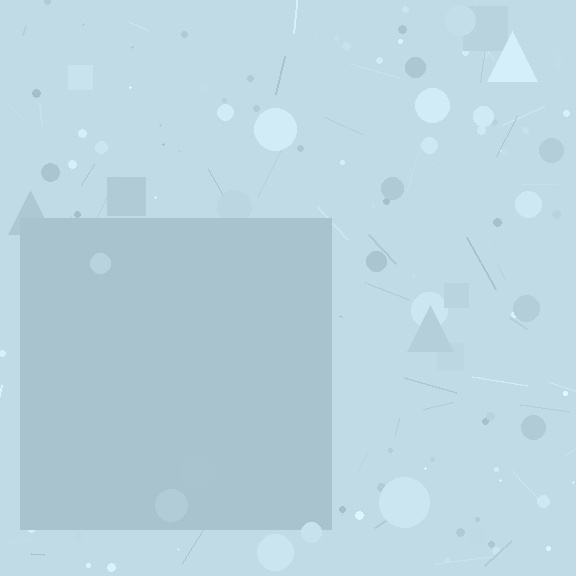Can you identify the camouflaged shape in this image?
The camouflaged shape is a square.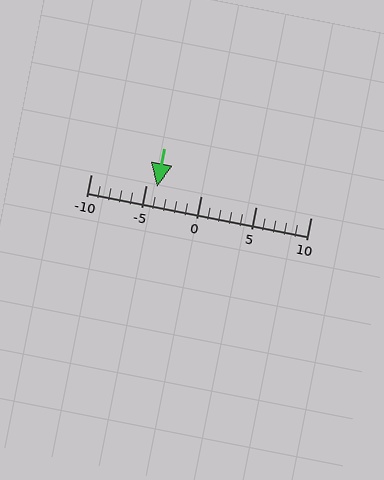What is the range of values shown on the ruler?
The ruler shows values from -10 to 10.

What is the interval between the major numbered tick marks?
The major tick marks are spaced 5 units apart.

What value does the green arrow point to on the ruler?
The green arrow points to approximately -4.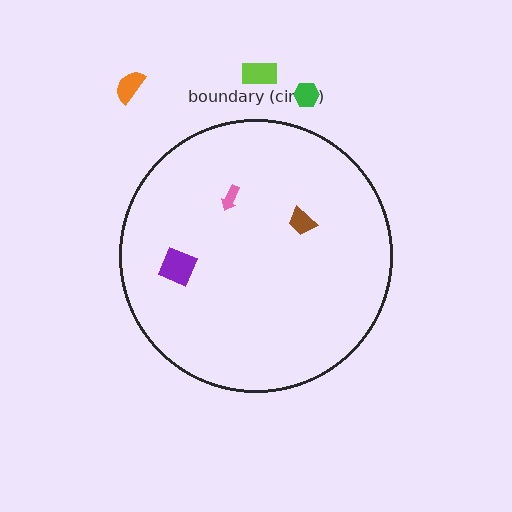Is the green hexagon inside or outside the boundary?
Outside.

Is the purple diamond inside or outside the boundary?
Inside.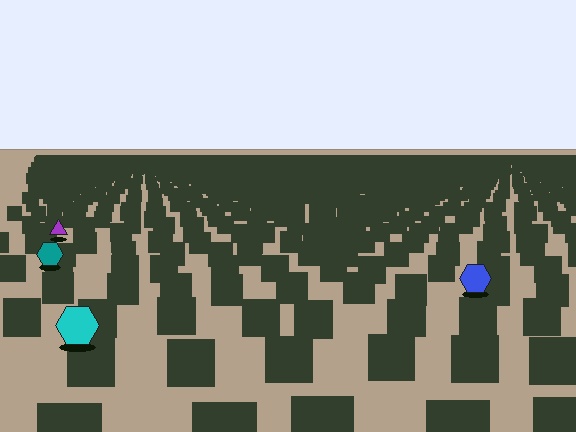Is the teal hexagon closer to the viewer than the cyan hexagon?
No. The cyan hexagon is closer — you can tell from the texture gradient: the ground texture is coarser near it.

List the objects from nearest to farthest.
From nearest to farthest: the cyan hexagon, the blue hexagon, the teal hexagon, the purple triangle.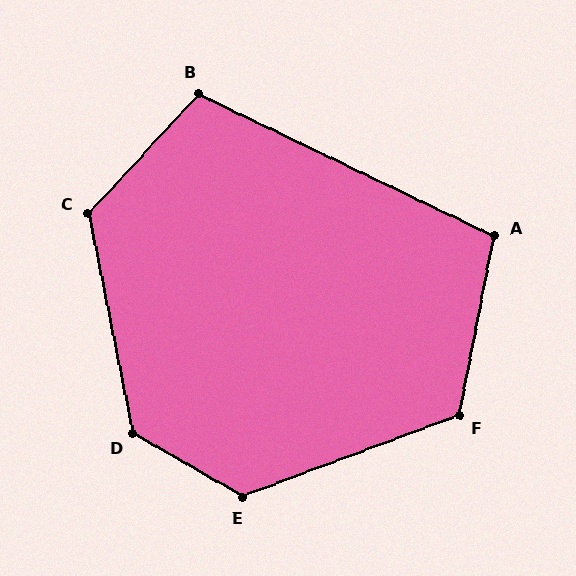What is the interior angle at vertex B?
Approximately 107 degrees (obtuse).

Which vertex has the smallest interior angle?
A, at approximately 104 degrees.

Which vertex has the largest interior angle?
D, at approximately 131 degrees.